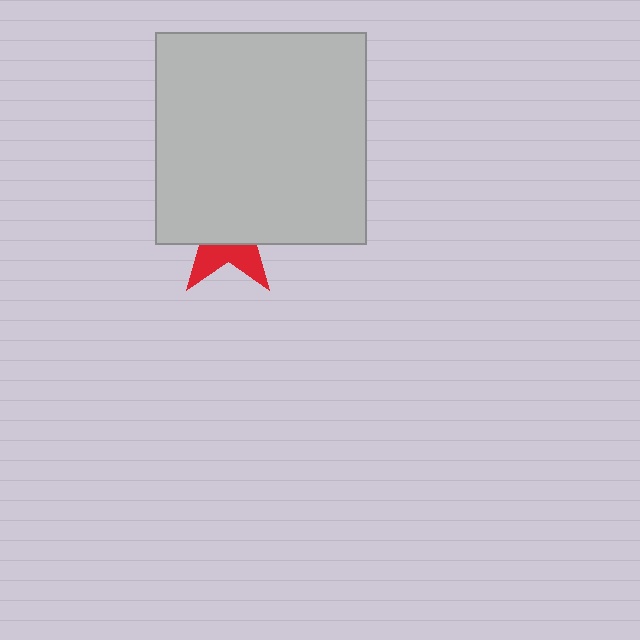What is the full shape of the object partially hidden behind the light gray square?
The partially hidden object is a red star.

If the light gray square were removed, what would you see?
You would see the complete red star.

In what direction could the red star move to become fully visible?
The red star could move down. That would shift it out from behind the light gray square entirely.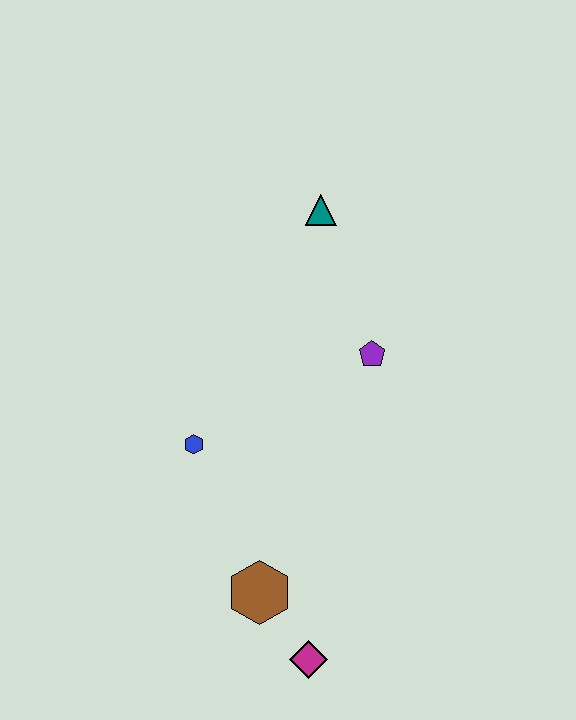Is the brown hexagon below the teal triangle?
Yes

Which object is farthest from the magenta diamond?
The teal triangle is farthest from the magenta diamond.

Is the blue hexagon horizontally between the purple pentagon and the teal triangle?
No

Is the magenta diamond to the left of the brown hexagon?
No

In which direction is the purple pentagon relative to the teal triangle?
The purple pentagon is below the teal triangle.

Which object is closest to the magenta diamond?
The brown hexagon is closest to the magenta diamond.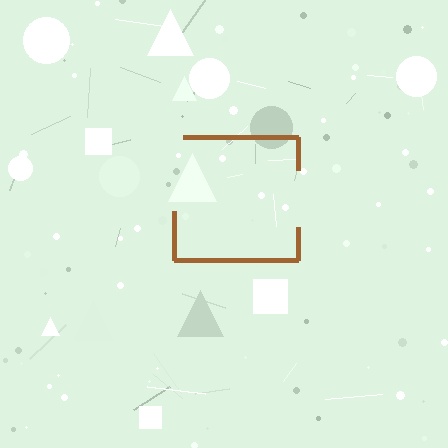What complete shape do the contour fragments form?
The contour fragments form a square.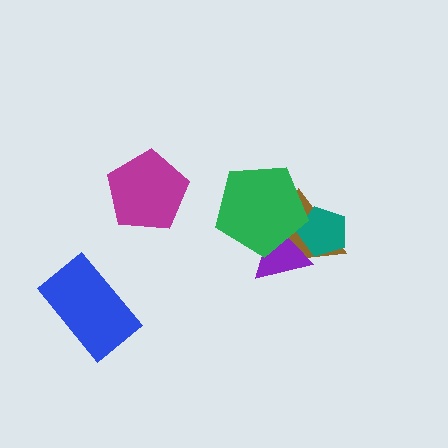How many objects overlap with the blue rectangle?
0 objects overlap with the blue rectangle.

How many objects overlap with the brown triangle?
3 objects overlap with the brown triangle.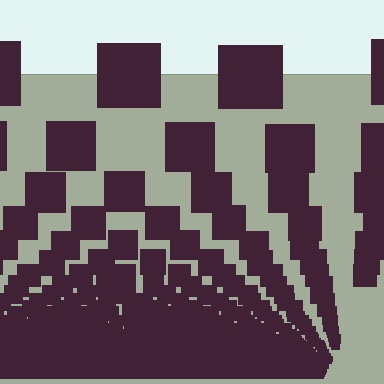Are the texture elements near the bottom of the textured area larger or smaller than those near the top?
Smaller. The gradient is inverted — elements near the bottom are smaller and denser.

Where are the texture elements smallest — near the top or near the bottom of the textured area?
Near the bottom.